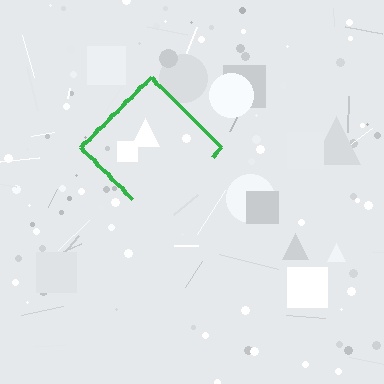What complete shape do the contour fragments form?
The contour fragments form a diamond.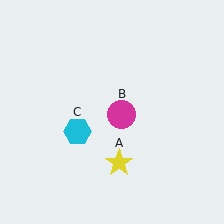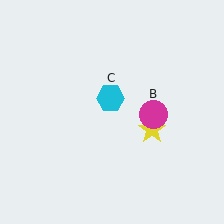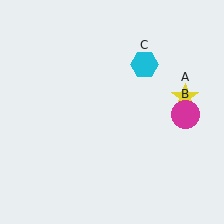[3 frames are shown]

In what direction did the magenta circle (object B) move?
The magenta circle (object B) moved right.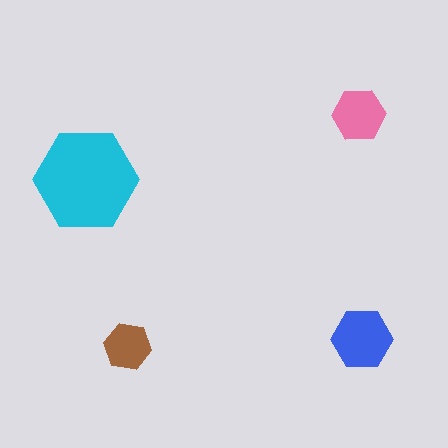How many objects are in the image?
There are 4 objects in the image.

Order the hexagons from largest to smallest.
the cyan one, the blue one, the pink one, the brown one.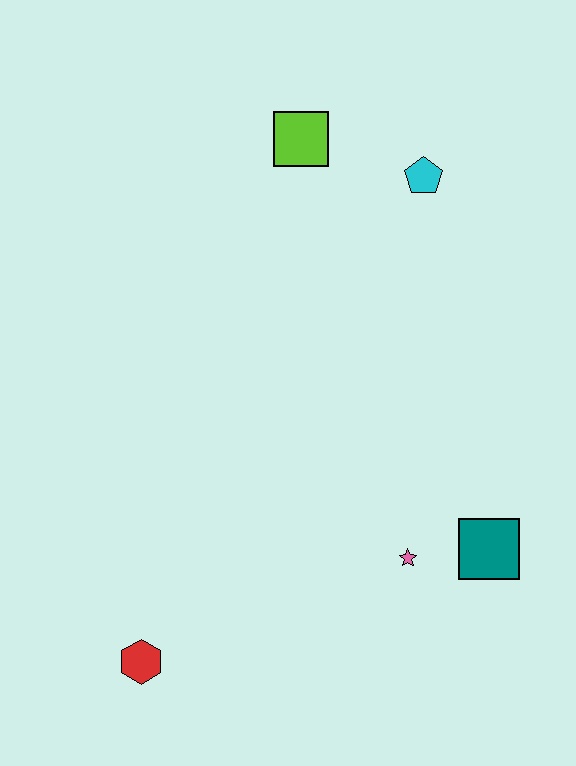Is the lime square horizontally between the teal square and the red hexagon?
Yes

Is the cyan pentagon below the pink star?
No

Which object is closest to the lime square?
The cyan pentagon is closest to the lime square.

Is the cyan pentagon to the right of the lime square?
Yes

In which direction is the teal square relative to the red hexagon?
The teal square is to the right of the red hexagon.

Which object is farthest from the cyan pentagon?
The red hexagon is farthest from the cyan pentagon.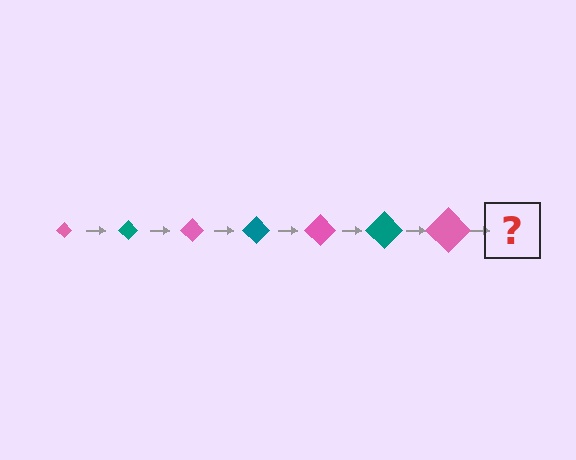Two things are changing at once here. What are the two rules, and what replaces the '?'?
The two rules are that the diamond grows larger each step and the color cycles through pink and teal. The '?' should be a teal diamond, larger than the previous one.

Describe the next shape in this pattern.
It should be a teal diamond, larger than the previous one.